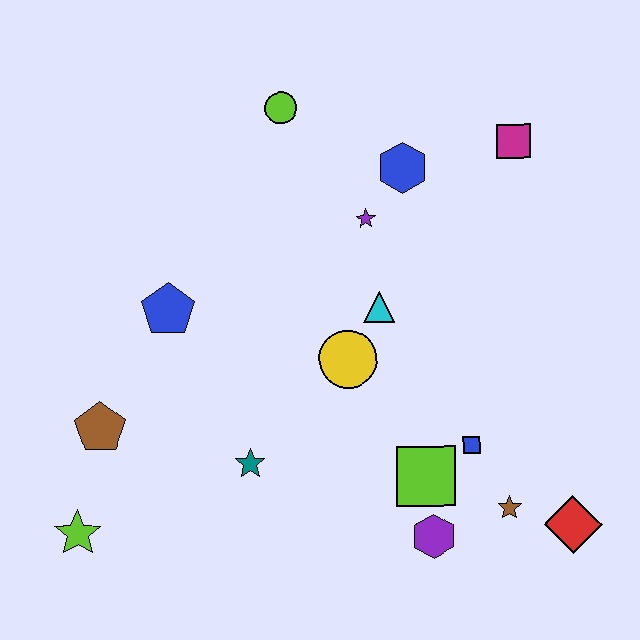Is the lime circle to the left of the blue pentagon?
No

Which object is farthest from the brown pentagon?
The magenta square is farthest from the brown pentagon.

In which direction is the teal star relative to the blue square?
The teal star is to the left of the blue square.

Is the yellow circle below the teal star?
No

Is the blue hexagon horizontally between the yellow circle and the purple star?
No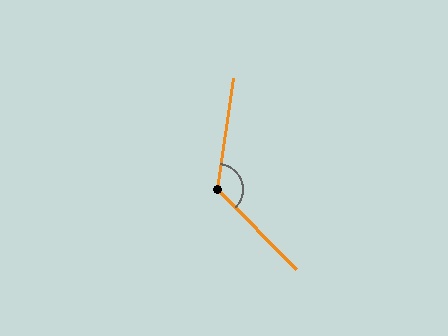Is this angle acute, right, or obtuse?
It is obtuse.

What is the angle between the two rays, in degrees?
Approximately 127 degrees.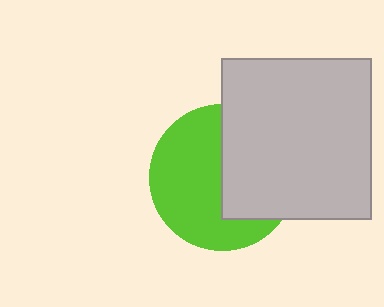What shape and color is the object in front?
The object in front is a light gray rectangle.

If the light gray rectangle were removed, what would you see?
You would see the complete lime circle.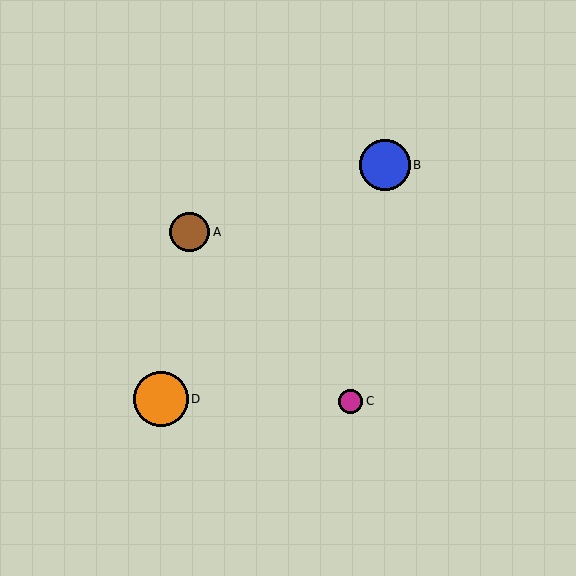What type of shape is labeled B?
Shape B is a blue circle.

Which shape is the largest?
The orange circle (labeled D) is the largest.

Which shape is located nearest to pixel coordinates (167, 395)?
The orange circle (labeled D) at (161, 399) is nearest to that location.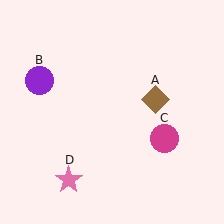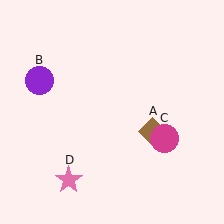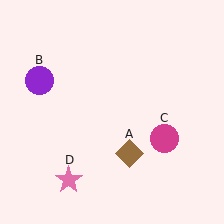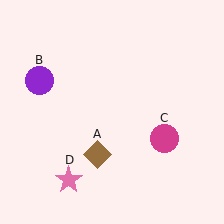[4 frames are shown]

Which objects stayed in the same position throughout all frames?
Purple circle (object B) and magenta circle (object C) and pink star (object D) remained stationary.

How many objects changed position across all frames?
1 object changed position: brown diamond (object A).